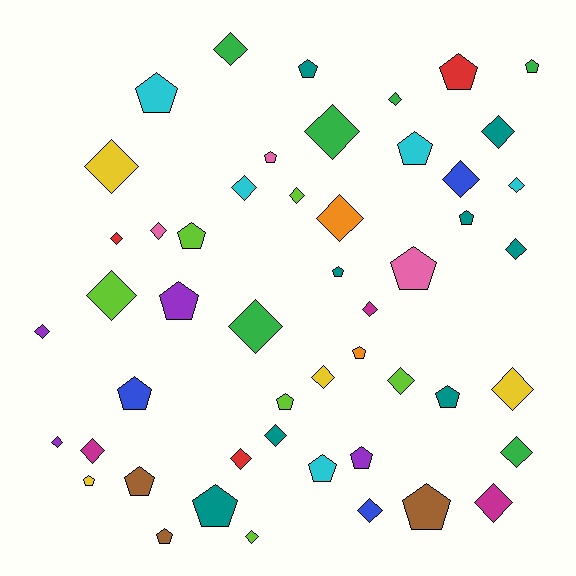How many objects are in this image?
There are 50 objects.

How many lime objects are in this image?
There are 6 lime objects.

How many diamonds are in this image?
There are 28 diamonds.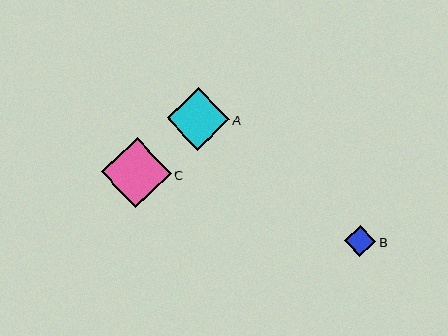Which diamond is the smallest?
Diamond B is the smallest with a size of approximately 31 pixels.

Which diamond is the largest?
Diamond C is the largest with a size of approximately 70 pixels.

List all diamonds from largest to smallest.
From largest to smallest: C, A, B.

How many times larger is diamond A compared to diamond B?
Diamond A is approximately 2.0 times the size of diamond B.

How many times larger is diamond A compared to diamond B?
Diamond A is approximately 2.0 times the size of diamond B.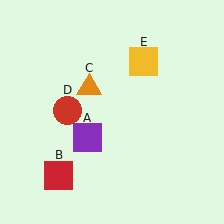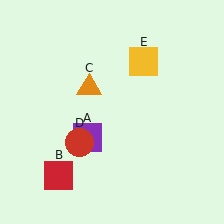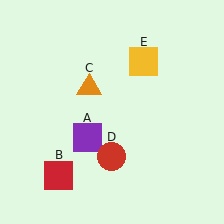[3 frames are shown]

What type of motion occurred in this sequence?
The red circle (object D) rotated counterclockwise around the center of the scene.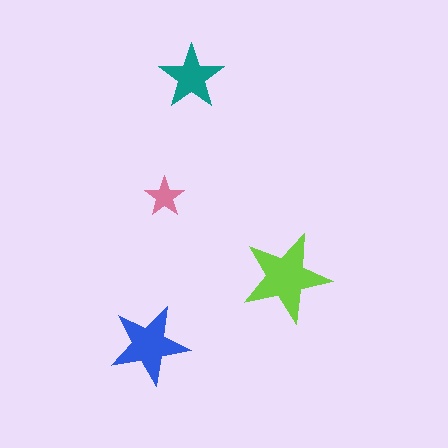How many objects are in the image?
There are 4 objects in the image.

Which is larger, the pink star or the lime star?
The lime one.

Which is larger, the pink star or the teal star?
The teal one.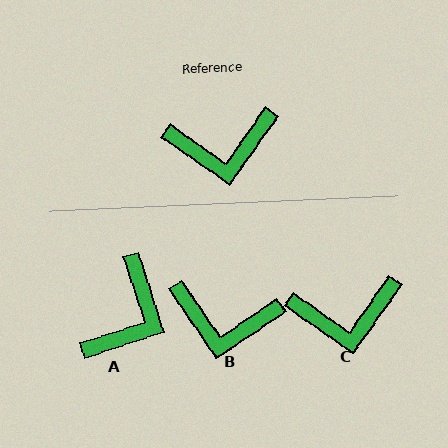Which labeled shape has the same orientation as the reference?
C.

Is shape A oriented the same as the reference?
No, it is off by about 53 degrees.